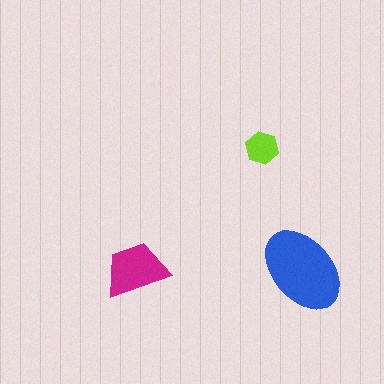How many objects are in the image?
There are 3 objects in the image.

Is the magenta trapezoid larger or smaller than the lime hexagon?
Larger.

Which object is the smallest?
The lime hexagon.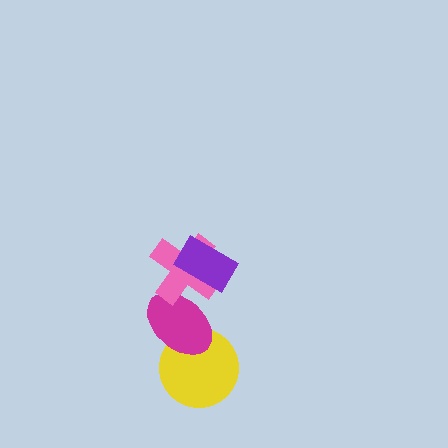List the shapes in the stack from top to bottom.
From top to bottom: the purple rectangle, the pink cross, the magenta ellipse, the yellow circle.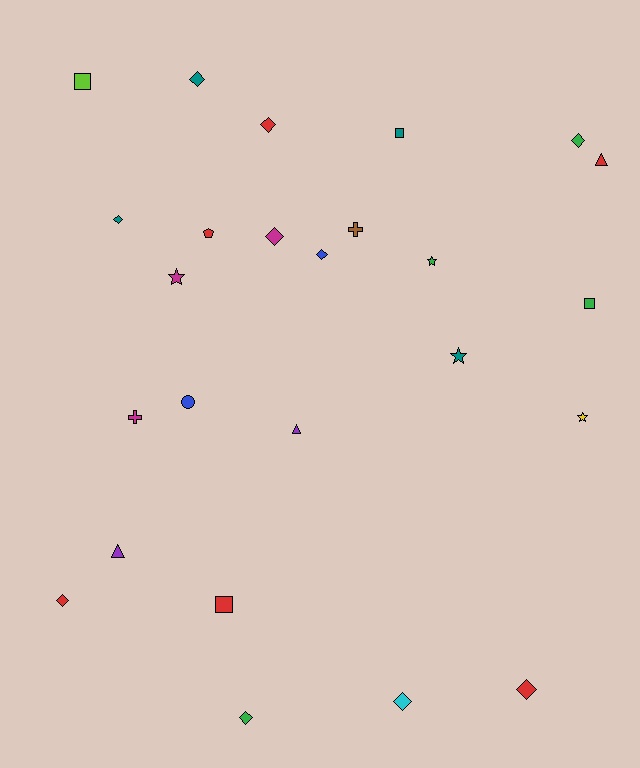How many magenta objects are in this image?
There are 3 magenta objects.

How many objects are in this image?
There are 25 objects.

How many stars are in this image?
There are 4 stars.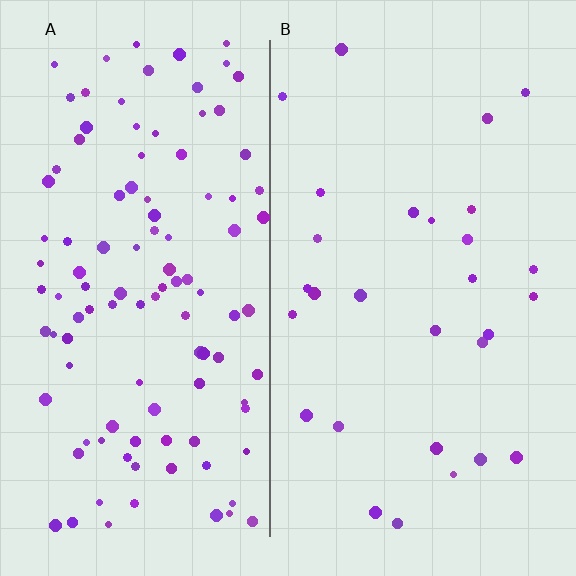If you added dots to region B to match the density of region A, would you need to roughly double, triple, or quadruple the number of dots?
Approximately quadruple.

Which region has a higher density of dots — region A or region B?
A (the left).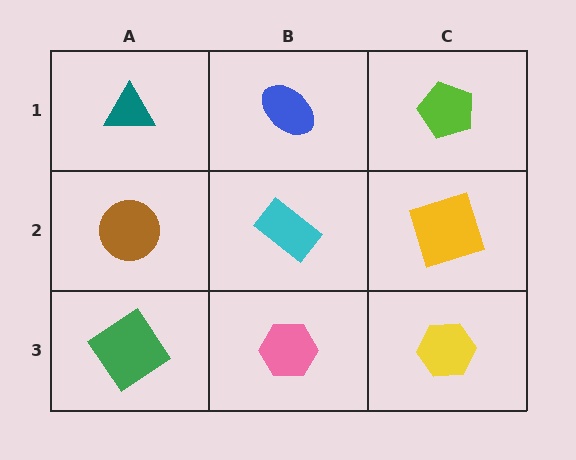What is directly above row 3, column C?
A yellow square.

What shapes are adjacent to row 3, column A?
A brown circle (row 2, column A), a pink hexagon (row 3, column B).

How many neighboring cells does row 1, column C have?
2.